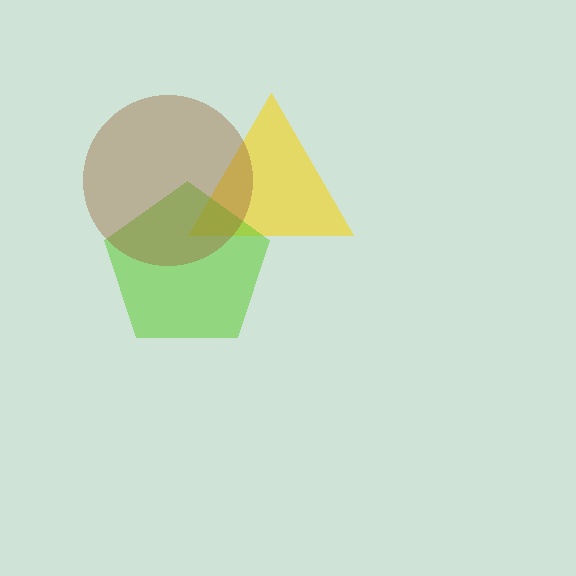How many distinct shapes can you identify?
There are 3 distinct shapes: a yellow triangle, a lime pentagon, a brown circle.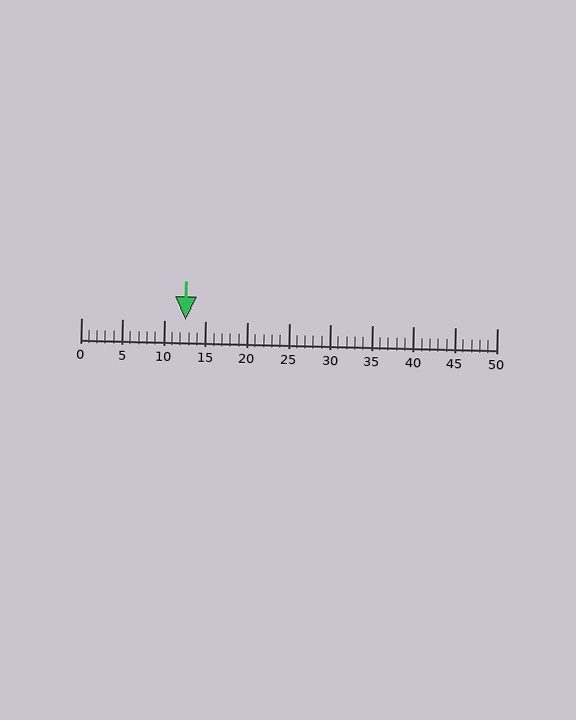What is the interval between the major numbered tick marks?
The major tick marks are spaced 5 units apart.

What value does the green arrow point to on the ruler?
The green arrow points to approximately 12.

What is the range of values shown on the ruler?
The ruler shows values from 0 to 50.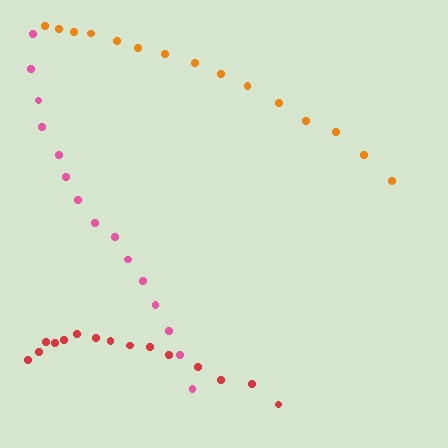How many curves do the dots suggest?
There are 3 distinct paths.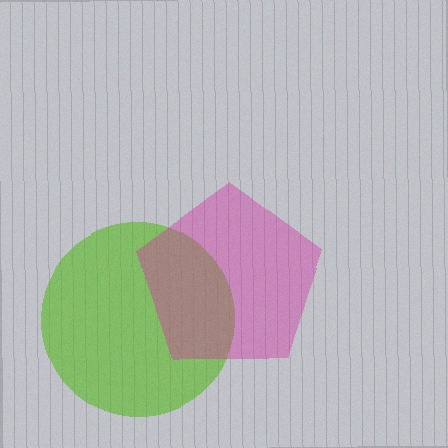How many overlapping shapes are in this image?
There are 2 overlapping shapes in the image.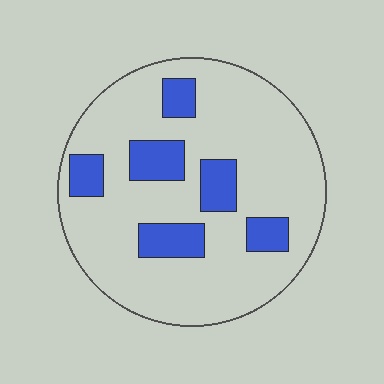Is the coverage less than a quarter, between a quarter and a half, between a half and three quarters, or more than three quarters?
Less than a quarter.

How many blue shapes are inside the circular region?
6.